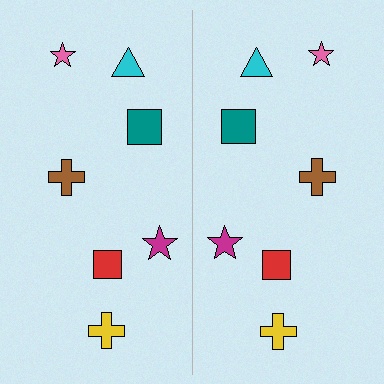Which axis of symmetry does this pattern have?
The pattern has a vertical axis of symmetry running through the center of the image.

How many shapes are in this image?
There are 14 shapes in this image.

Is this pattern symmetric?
Yes, this pattern has bilateral (reflection) symmetry.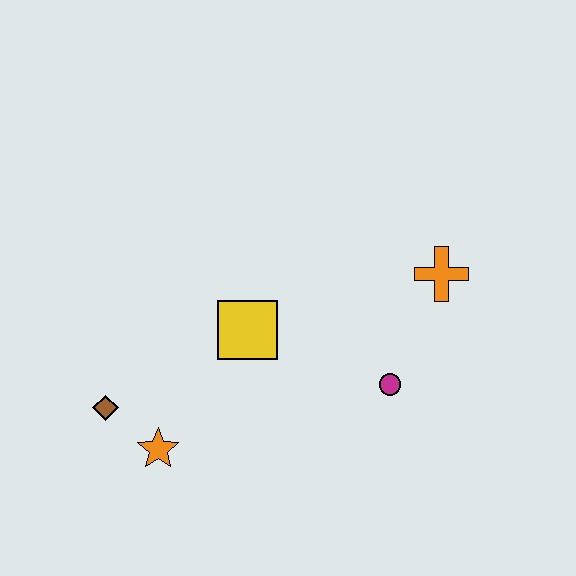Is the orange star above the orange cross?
No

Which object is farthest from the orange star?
The orange cross is farthest from the orange star.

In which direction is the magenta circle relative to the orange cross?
The magenta circle is below the orange cross.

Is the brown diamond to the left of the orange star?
Yes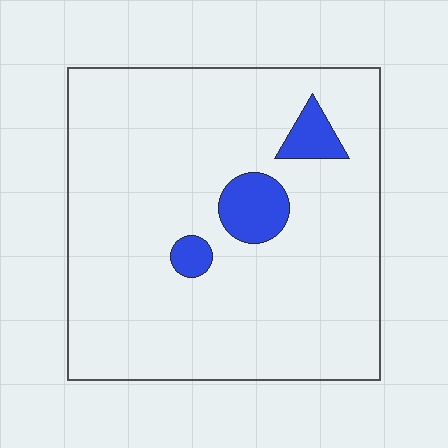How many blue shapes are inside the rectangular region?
3.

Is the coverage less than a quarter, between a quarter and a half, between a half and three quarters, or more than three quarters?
Less than a quarter.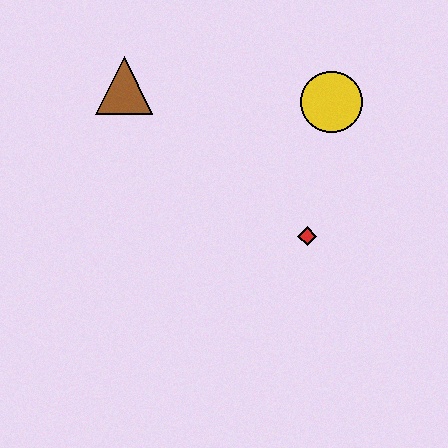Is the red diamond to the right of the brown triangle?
Yes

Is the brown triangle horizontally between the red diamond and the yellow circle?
No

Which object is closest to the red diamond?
The yellow circle is closest to the red diamond.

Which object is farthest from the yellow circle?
The brown triangle is farthest from the yellow circle.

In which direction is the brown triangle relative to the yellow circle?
The brown triangle is to the left of the yellow circle.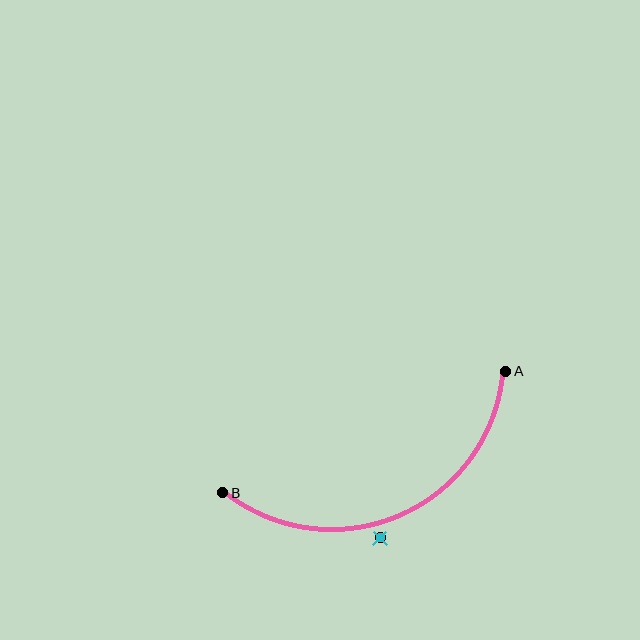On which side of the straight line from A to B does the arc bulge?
The arc bulges below the straight line connecting A and B.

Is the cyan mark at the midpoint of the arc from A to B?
No — the cyan mark does not lie on the arc at all. It sits slightly outside the curve.